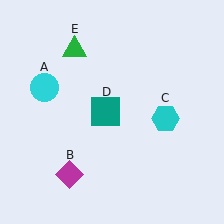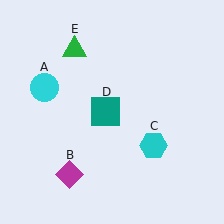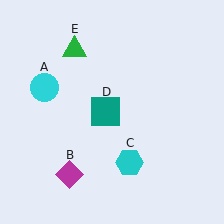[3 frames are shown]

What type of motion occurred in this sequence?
The cyan hexagon (object C) rotated clockwise around the center of the scene.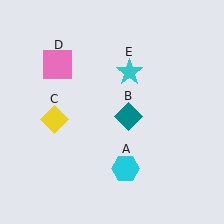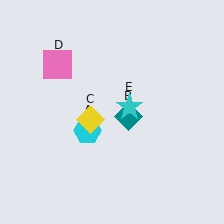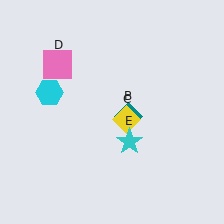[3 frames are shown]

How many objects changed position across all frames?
3 objects changed position: cyan hexagon (object A), yellow diamond (object C), cyan star (object E).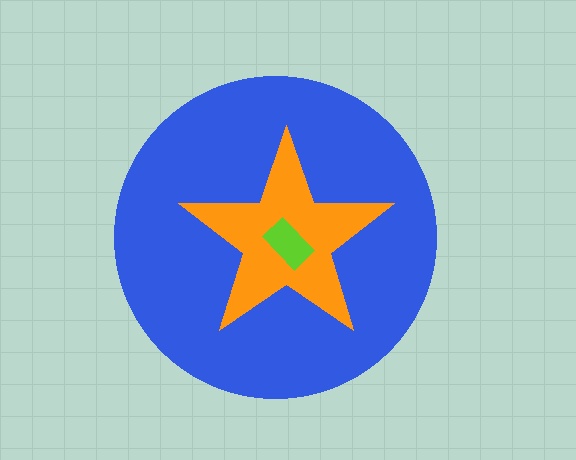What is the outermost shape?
The blue circle.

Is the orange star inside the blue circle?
Yes.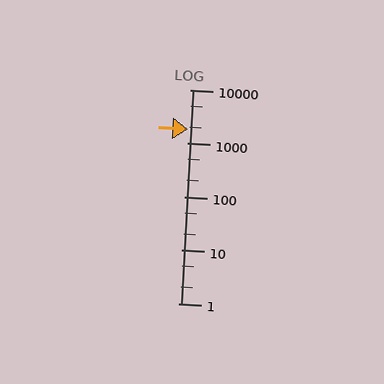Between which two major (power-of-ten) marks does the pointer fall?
The pointer is between 1000 and 10000.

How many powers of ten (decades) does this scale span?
The scale spans 4 decades, from 1 to 10000.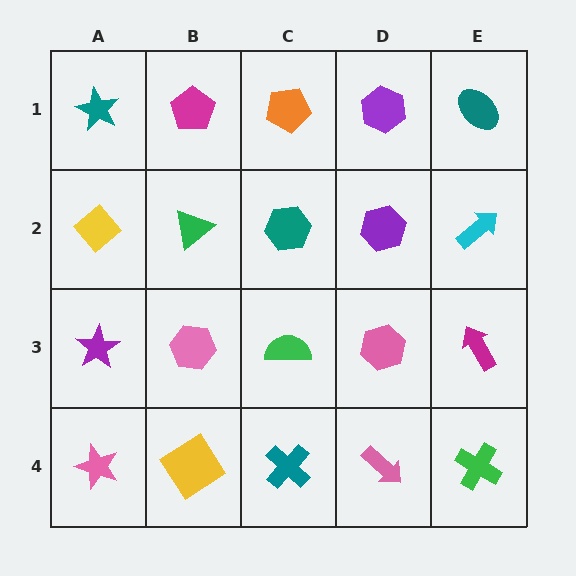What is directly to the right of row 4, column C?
A pink arrow.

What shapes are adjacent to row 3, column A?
A yellow diamond (row 2, column A), a pink star (row 4, column A), a pink hexagon (row 3, column B).